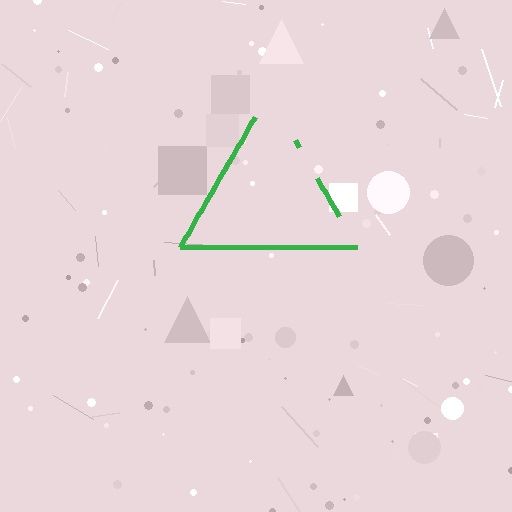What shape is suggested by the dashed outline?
The dashed outline suggests a triangle.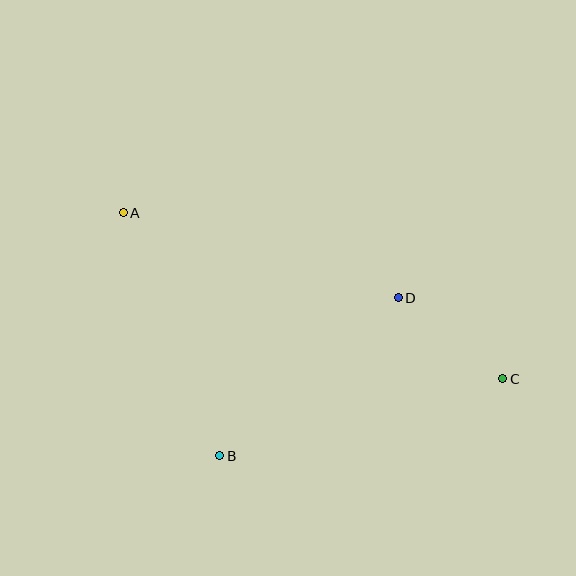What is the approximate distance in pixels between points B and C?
The distance between B and C is approximately 293 pixels.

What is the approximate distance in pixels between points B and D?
The distance between B and D is approximately 238 pixels.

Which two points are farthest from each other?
Points A and C are farthest from each other.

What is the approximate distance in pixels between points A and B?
The distance between A and B is approximately 261 pixels.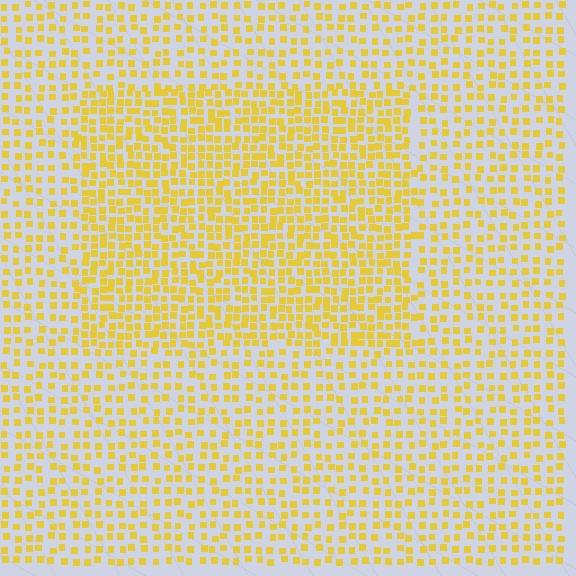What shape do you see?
I see a rectangle.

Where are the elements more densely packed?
The elements are more densely packed inside the rectangle boundary.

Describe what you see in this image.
The image contains small yellow elements arranged at two different densities. A rectangle-shaped region is visible where the elements are more densely packed than the surrounding area.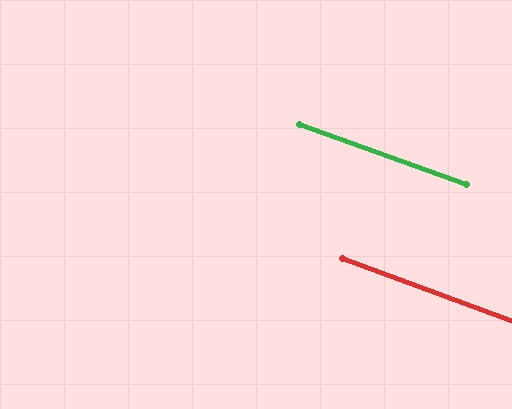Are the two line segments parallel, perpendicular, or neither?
Parallel — their directions differ by only 0.6°.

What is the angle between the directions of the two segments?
Approximately 1 degree.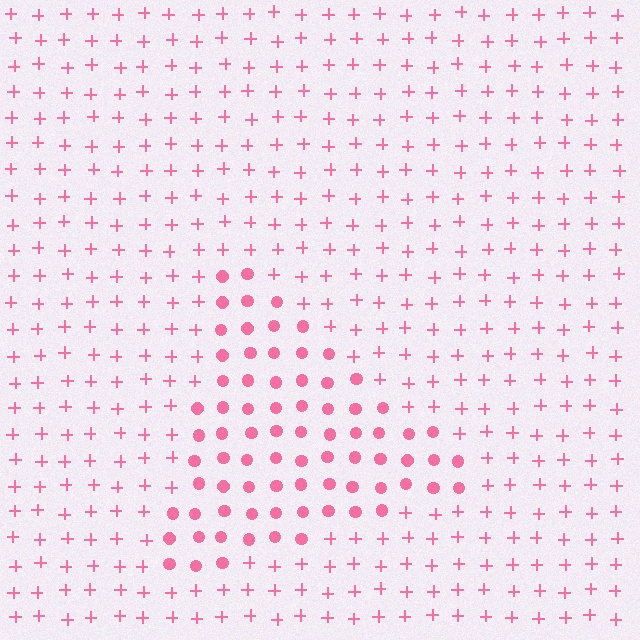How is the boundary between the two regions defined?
The boundary is defined by a change in element shape: circles inside vs. plus signs outside. All elements share the same color and spacing.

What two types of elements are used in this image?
The image uses circles inside the triangle region and plus signs outside it.